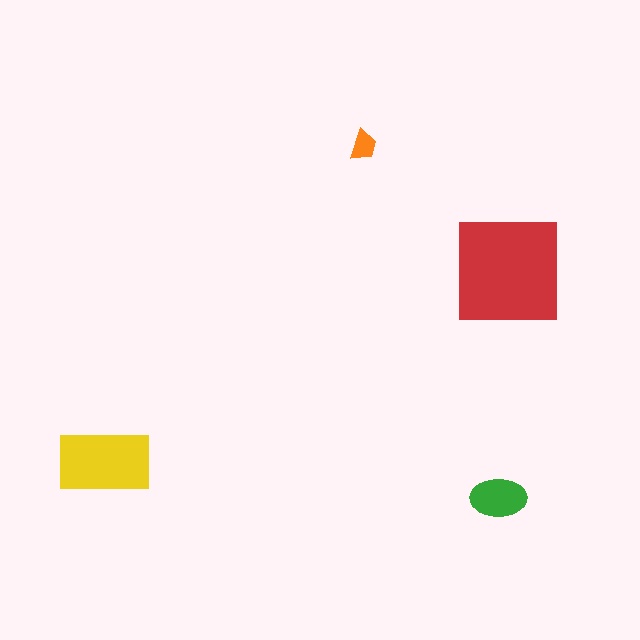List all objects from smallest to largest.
The orange trapezoid, the green ellipse, the yellow rectangle, the red square.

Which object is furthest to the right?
The red square is rightmost.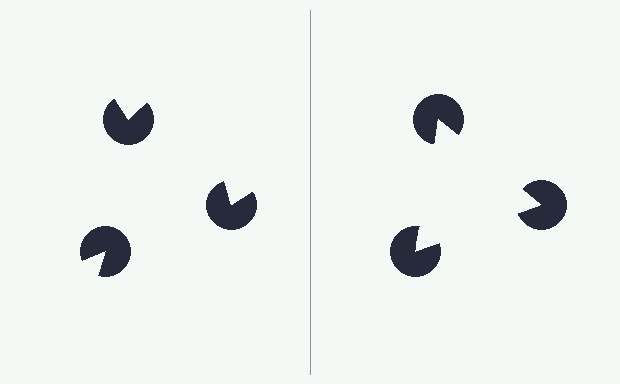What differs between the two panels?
The pac-man discs are positioned identically on both sides; only the wedge orientations differ. On the right they align to a triangle; on the left they are misaligned.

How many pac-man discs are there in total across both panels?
6 — 3 on each side.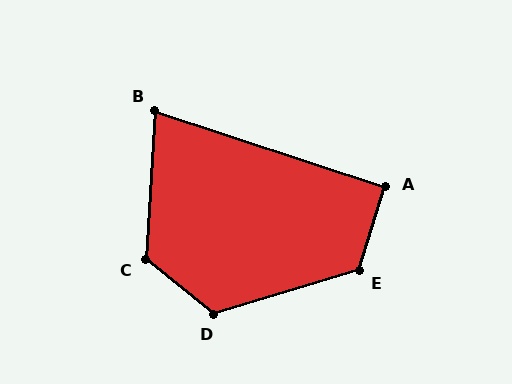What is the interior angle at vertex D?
Approximately 124 degrees (obtuse).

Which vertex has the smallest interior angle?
B, at approximately 76 degrees.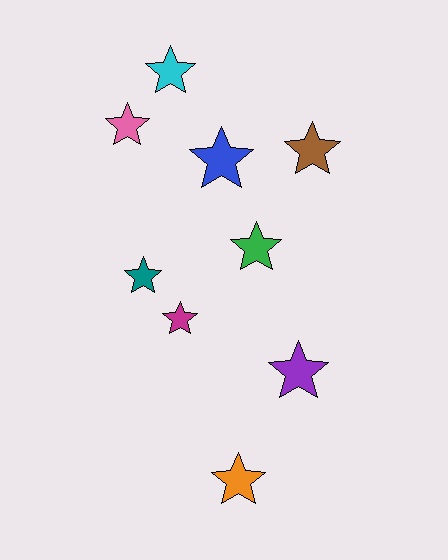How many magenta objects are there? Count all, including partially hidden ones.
There is 1 magenta object.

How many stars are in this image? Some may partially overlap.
There are 9 stars.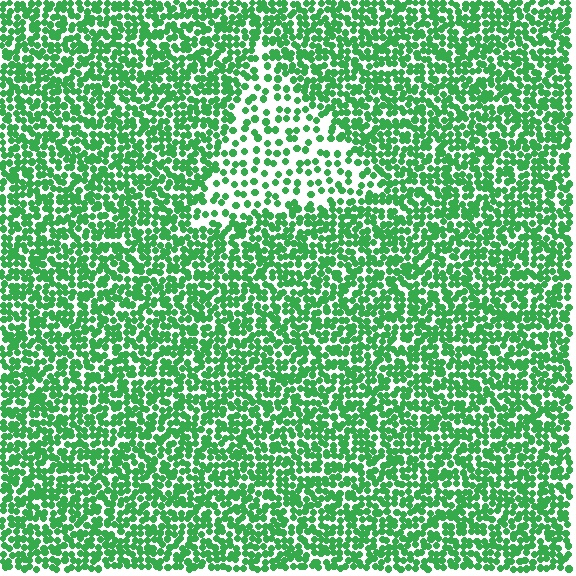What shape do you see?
I see a triangle.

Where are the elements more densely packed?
The elements are more densely packed outside the triangle boundary.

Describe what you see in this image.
The image contains small green elements arranged at two different densities. A triangle-shaped region is visible where the elements are less densely packed than the surrounding area.